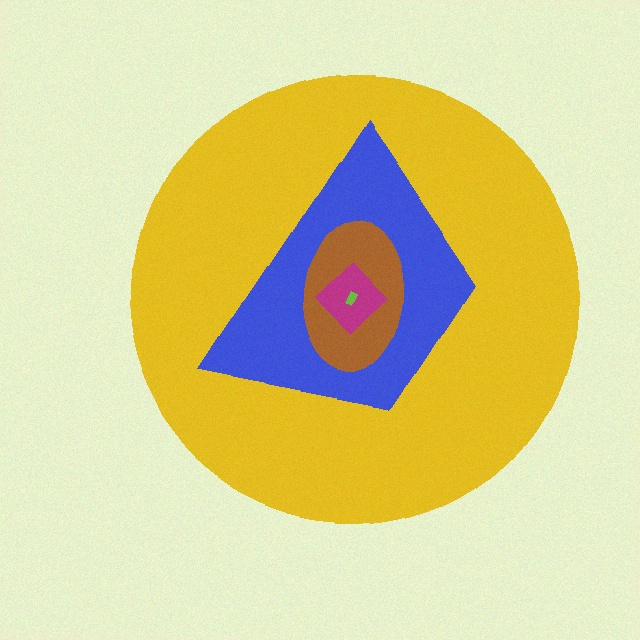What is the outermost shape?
The yellow circle.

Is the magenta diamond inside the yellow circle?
Yes.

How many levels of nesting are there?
5.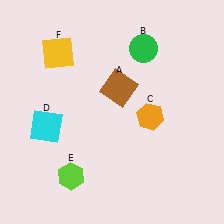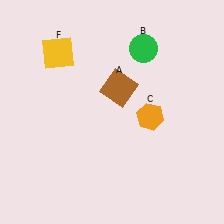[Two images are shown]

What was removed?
The cyan square (D), the lime hexagon (E) were removed in Image 2.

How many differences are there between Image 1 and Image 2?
There are 2 differences between the two images.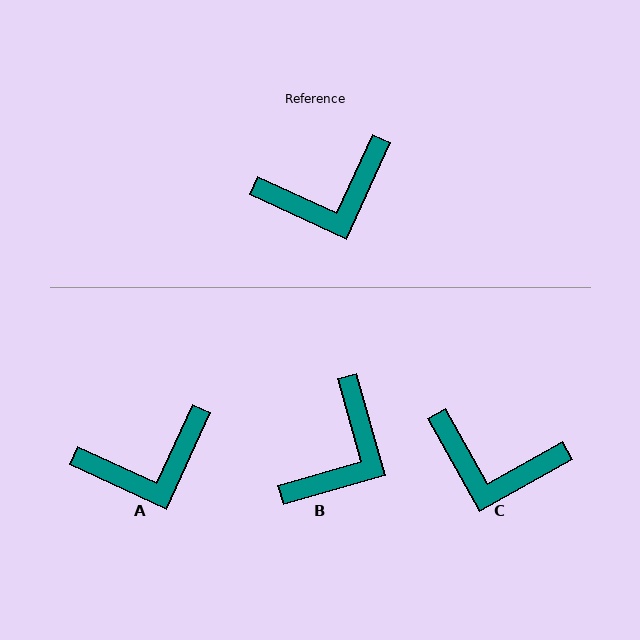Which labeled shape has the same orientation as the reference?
A.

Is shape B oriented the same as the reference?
No, it is off by about 40 degrees.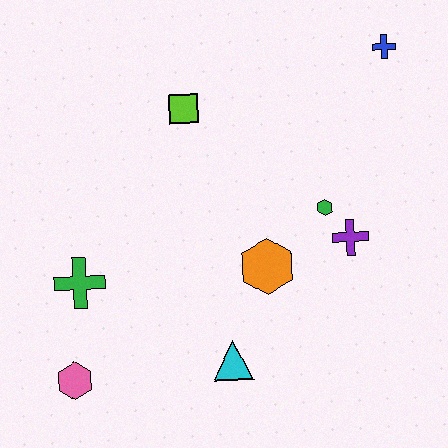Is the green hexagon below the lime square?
Yes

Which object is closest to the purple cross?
The green hexagon is closest to the purple cross.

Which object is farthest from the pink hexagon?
The blue cross is farthest from the pink hexagon.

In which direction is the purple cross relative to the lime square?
The purple cross is to the right of the lime square.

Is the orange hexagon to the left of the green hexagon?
Yes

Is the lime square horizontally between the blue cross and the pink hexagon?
Yes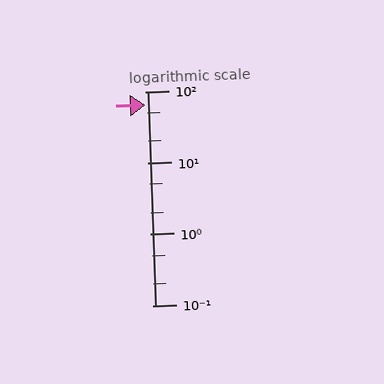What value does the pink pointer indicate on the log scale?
The pointer indicates approximately 64.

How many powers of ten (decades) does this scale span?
The scale spans 3 decades, from 0.1 to 100.